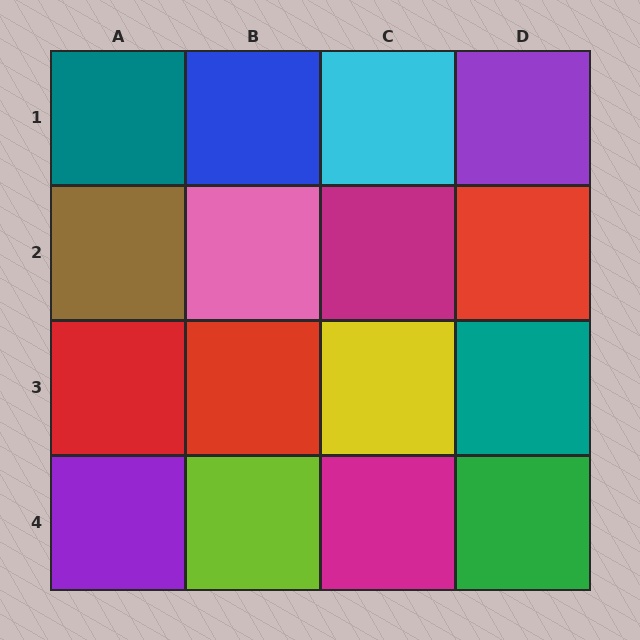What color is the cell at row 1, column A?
Teal.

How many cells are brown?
1 cell is brown.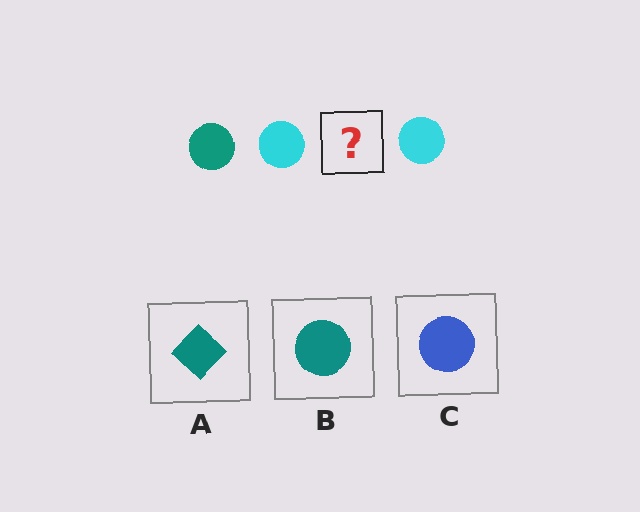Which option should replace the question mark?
Option B.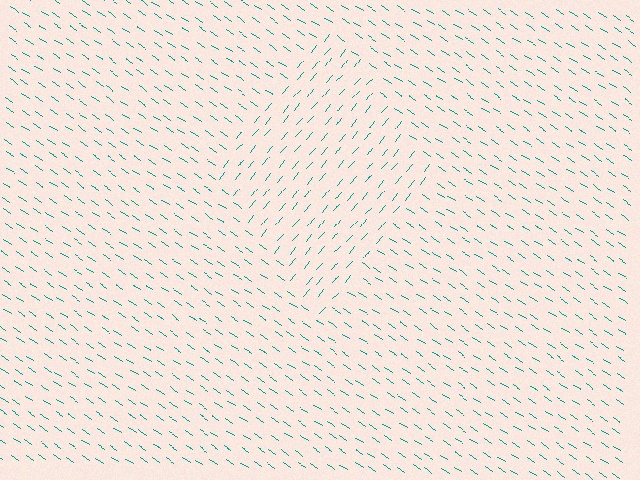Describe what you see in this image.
The image is filled with small teal line segments. A diamond region in the image has lines oriented differently from the surrounding lines, creating a visible texture boundary.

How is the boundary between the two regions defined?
The boundary is defined purely by a change in line orientation (approximately 83 degrees difference). All lines are the same color and thickness.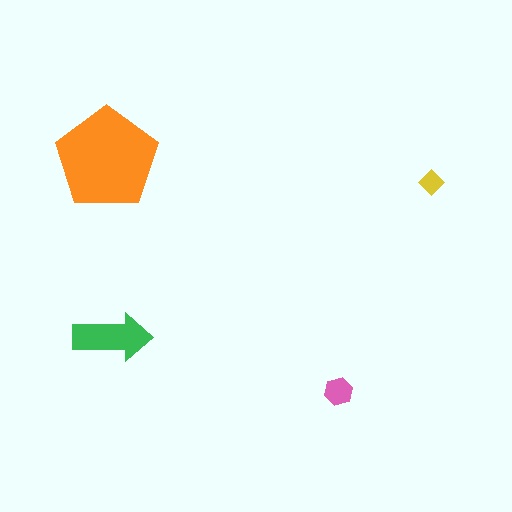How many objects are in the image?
There are 4 objects in the image.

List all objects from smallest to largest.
The yellow diamond, the pink hexagon, the green arrow, the orange pentagon.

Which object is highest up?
The orange pentagon is topmost.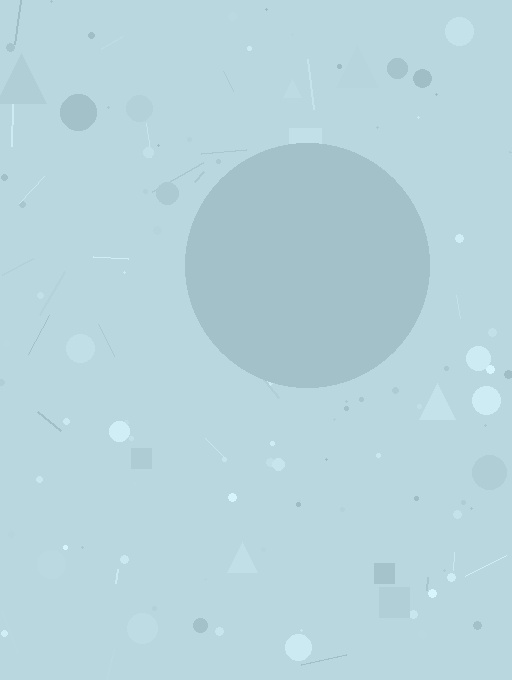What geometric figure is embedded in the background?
A circle is embedded in the background.